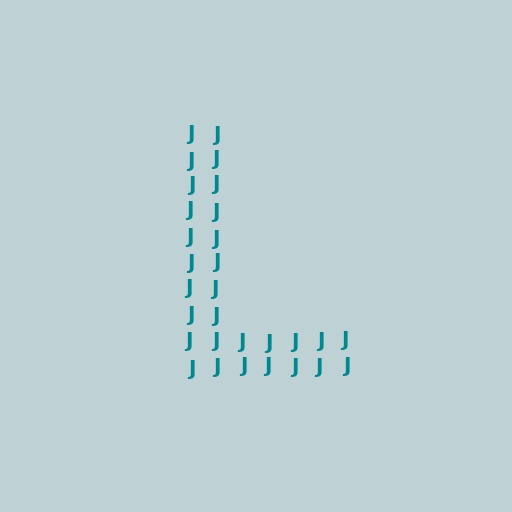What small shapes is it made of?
It is made of small letter J's.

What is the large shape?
The large shape is the letter L.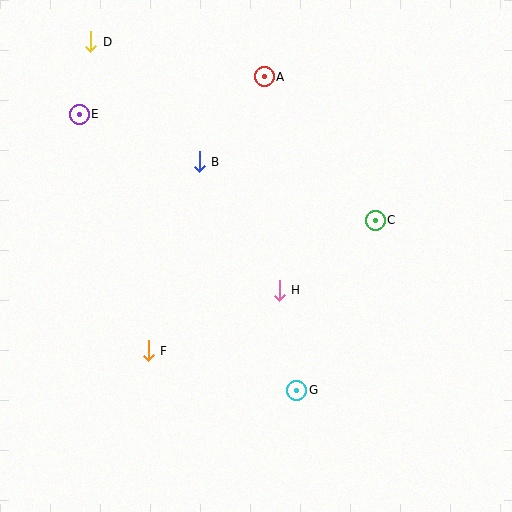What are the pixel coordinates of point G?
Point G is at (297, 390).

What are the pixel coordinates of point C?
Point C is at (375, 220).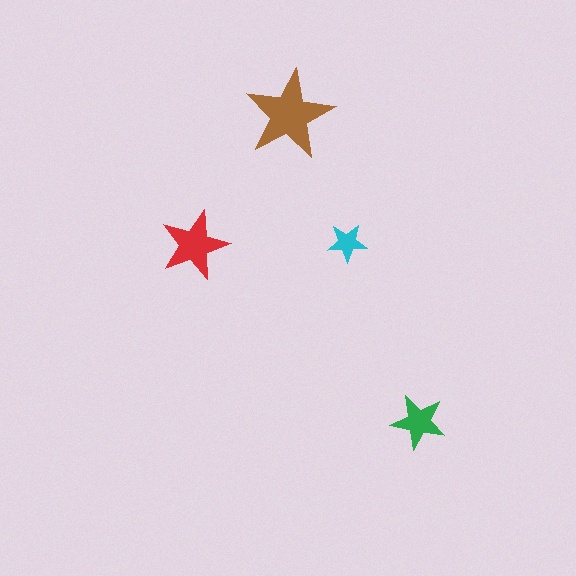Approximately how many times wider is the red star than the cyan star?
About 2 times wider.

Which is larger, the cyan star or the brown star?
The brown one.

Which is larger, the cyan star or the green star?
The green one.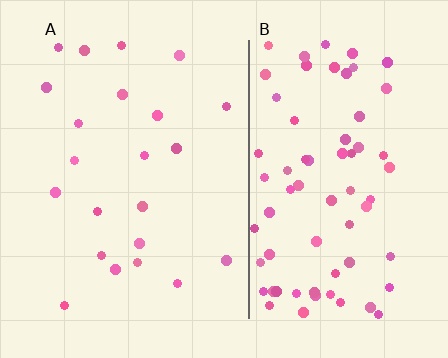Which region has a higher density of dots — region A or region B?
B (the right).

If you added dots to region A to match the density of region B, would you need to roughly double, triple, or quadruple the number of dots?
Approximately triple.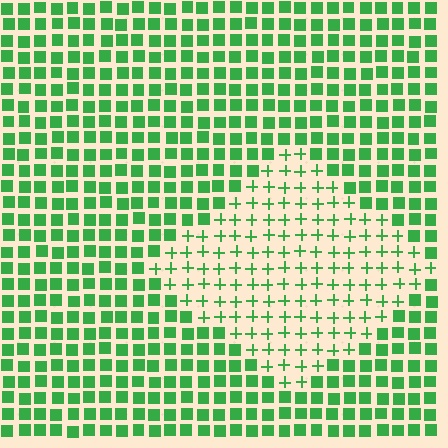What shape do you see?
I see a diamond.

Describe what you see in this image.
The image is filled with small green elements arranged in a uniform grid. A diamond-shaped region contains plus signs, while the surrounding area contains squares. The boundary is defined purely by the change in element shape.